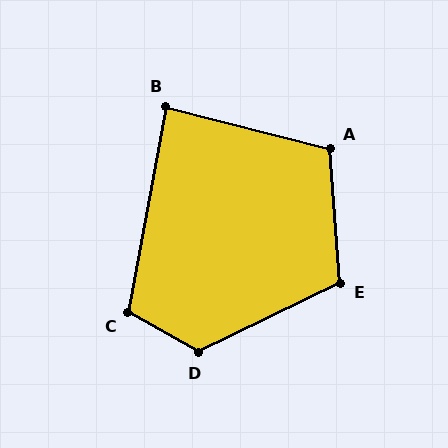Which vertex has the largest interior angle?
D, at approximately 125 degrees.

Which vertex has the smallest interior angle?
B, at approximately 86 degrees.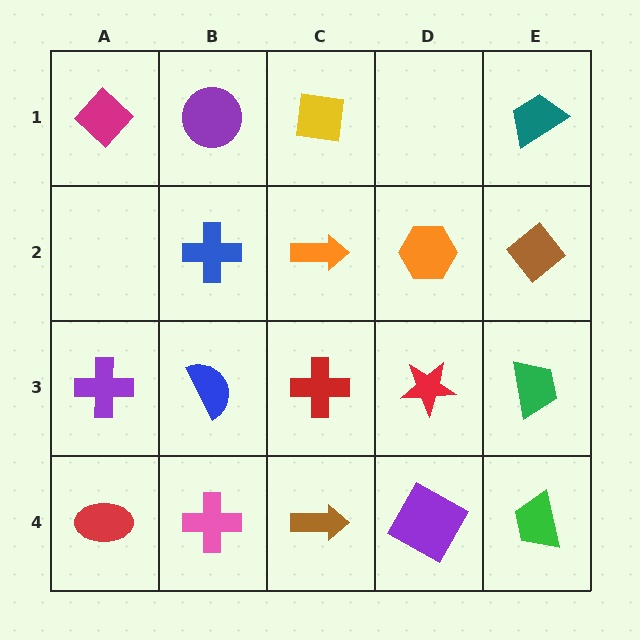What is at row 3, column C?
A red cross.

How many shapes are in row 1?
4 shapes.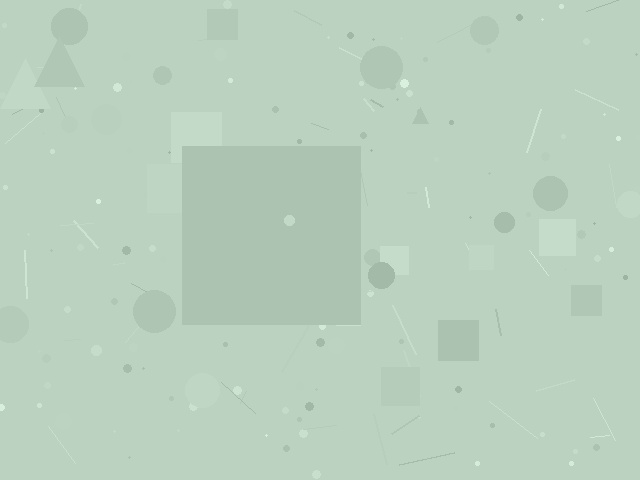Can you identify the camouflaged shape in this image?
The camouflaged shape is a square.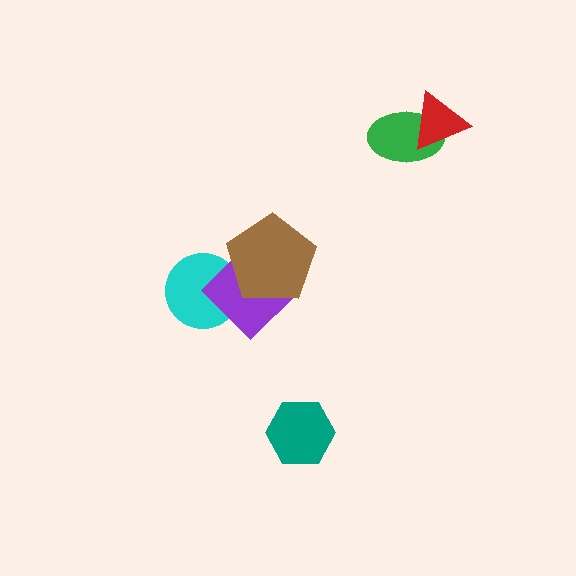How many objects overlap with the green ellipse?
1 object overlaps with the green ellipse.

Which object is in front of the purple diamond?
The brown pentagon is in front of the purple diamond.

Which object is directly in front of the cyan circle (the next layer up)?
The purple diamond is directly in front of the cyan circle.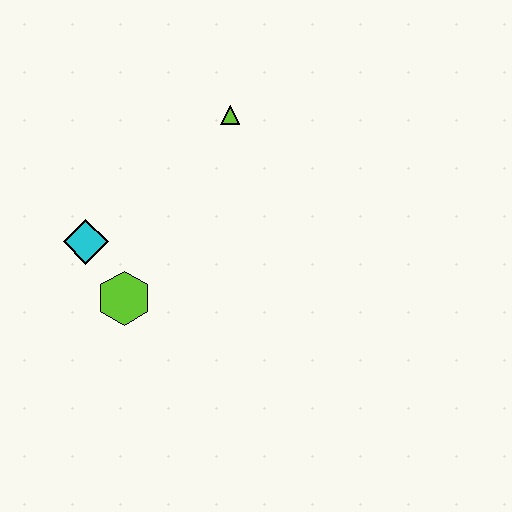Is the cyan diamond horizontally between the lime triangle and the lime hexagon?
No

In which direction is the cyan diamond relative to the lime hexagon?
The cyan diamond is above the lime hexagon.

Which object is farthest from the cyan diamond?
The lime triangle is farthest from the cyan diamond.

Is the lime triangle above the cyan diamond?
Yes